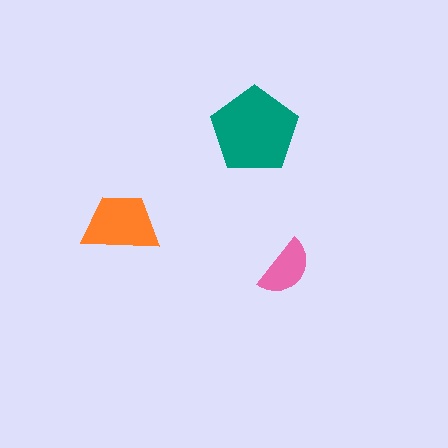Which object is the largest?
The teal pentagon.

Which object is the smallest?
The pink semicircle.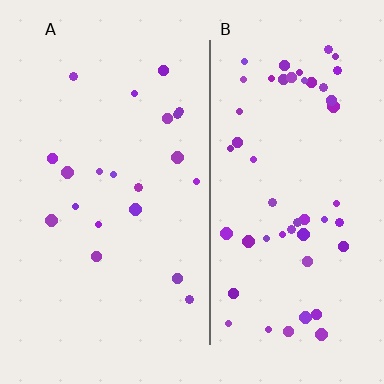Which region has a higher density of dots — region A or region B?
B (the right).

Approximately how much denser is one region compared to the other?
Approximately 2.6× — region B over region A.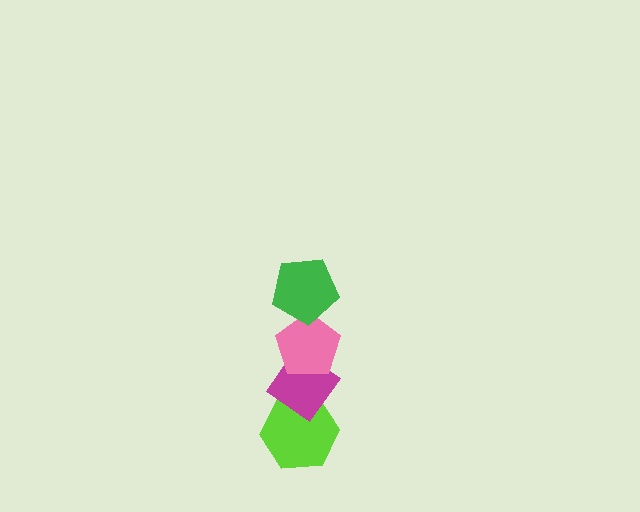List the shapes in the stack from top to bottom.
From top to bottom: the green pentagon, the pink pentagon, the magenta diamond, the lime hexagon.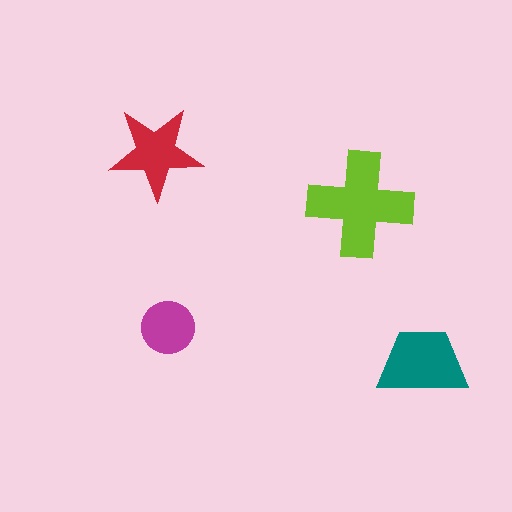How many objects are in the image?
There are 4 objects in the image.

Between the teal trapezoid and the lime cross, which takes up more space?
The lime cross.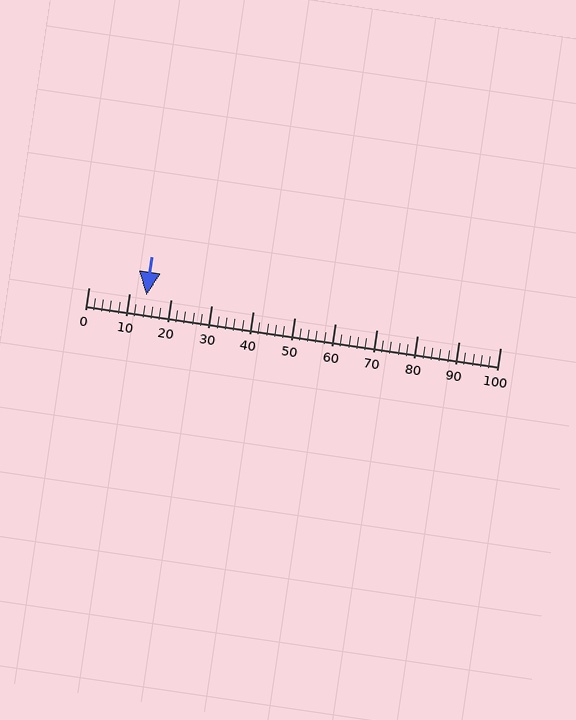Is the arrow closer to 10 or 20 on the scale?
The arrow is closer to 10.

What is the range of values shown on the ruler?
The ruler shows values from 0 to 100.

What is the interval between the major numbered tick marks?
The major tick marks are spaced 10 units apart.